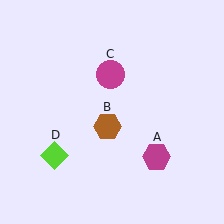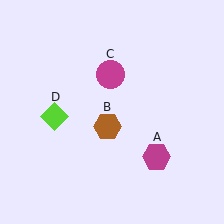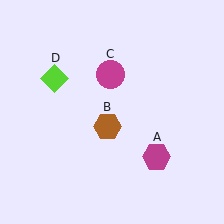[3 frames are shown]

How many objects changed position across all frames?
1 object changed position: lime diamond (object D).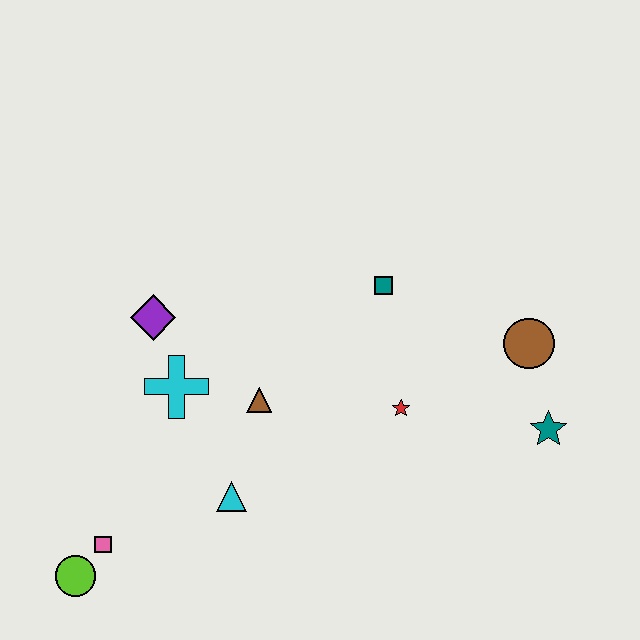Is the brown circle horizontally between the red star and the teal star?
Yes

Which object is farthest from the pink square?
The brown circle is farthest from the pink square.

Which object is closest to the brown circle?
The teal star is closest to the brown circle.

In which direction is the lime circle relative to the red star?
The lime circle is to the left of the red star.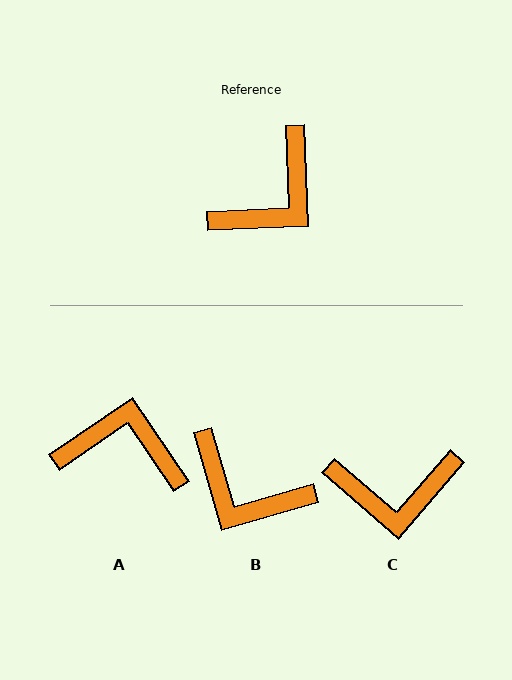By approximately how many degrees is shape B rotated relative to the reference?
Approximately 76 degrees clockwise.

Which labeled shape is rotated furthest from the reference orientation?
A, about 122 degrees away.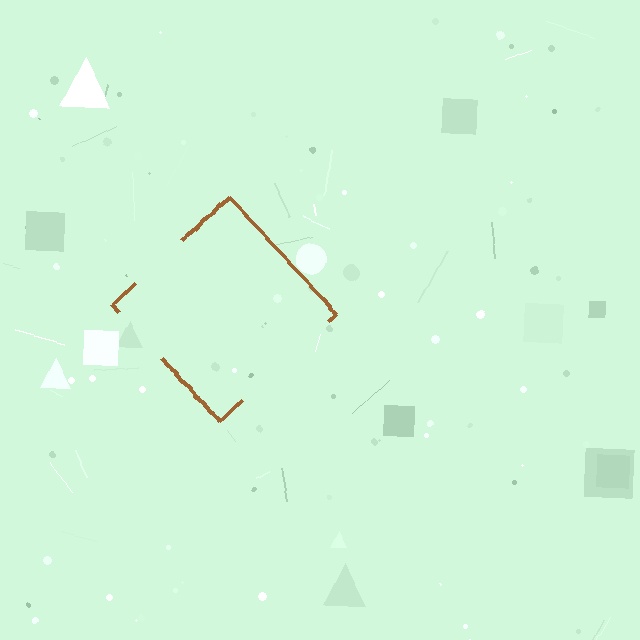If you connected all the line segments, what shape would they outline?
They would outline a diamond.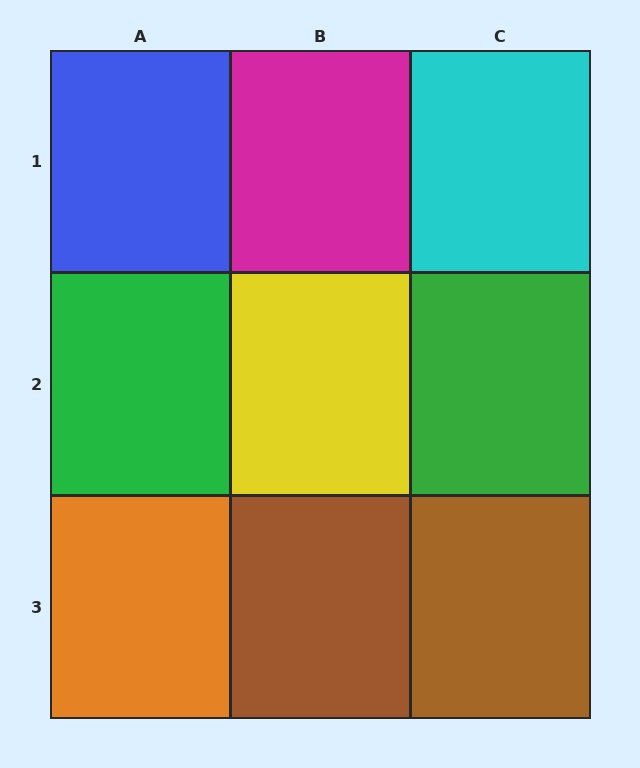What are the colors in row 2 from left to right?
Green, yellow, green.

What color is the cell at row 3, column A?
Orange.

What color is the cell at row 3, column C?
Brown.